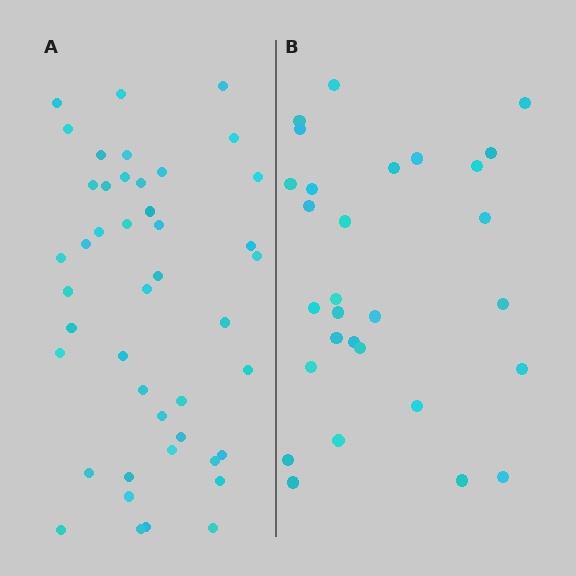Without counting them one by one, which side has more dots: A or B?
Region A (the left region) has more dots.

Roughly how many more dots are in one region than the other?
Region A has approximately 15 more dots than region B.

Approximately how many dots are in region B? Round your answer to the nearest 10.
About 30 dots. (The exact count is 29, which rounds to 30.)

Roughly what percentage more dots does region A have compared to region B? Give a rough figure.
About 50% more.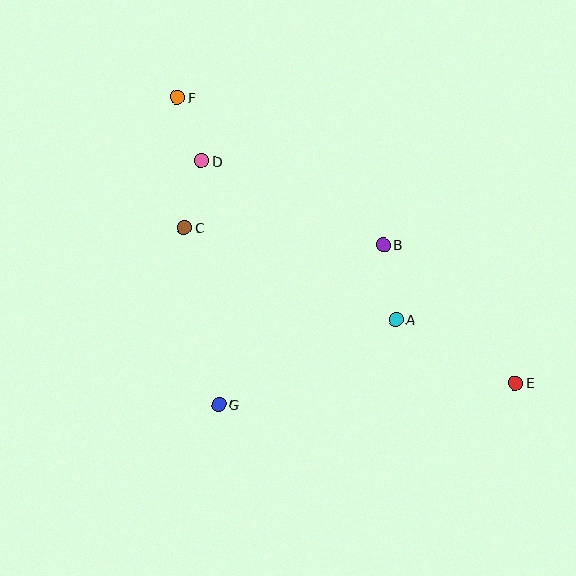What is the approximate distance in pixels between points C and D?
The distance between C and D is approximately 69 pixels.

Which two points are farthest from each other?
Points E and F are farthest from each other.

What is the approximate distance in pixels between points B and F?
The distance between B and F is approximately 253 pixels.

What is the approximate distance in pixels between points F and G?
The distance between F and G is approximately 310 pixels.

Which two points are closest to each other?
Points D and F are closest to each other.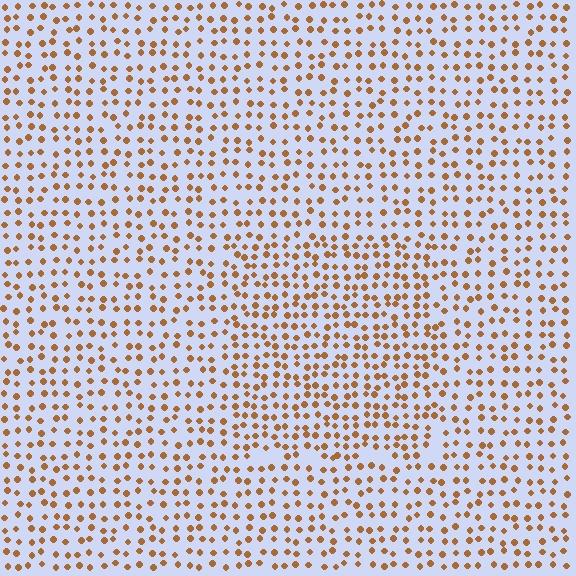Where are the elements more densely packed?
The elements are more densely packed inside the rectangle boundary.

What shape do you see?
I see a rectangle.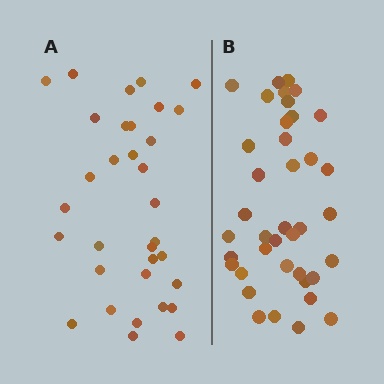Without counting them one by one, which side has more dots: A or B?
Region B (the right region) has more dots.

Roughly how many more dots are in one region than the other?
Region B has about 6 more dots than region A.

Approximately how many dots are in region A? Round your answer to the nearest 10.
About 30 dots. (The exact count is 33, which rounds to 30.)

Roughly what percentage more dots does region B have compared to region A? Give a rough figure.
About 20% more.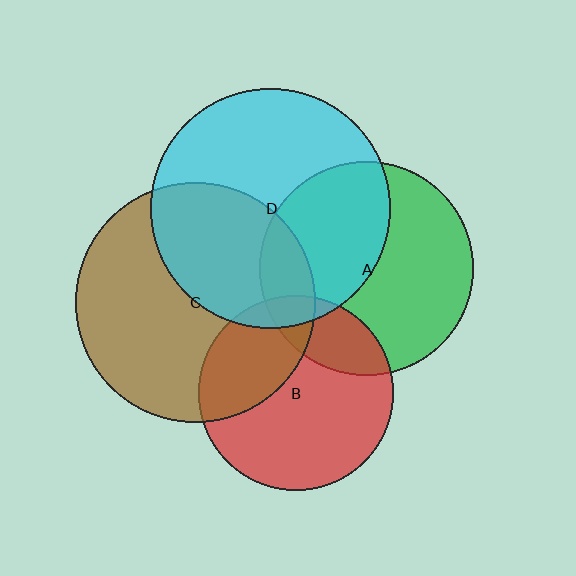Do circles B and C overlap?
Yes.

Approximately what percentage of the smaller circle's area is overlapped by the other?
Approximately 30%.